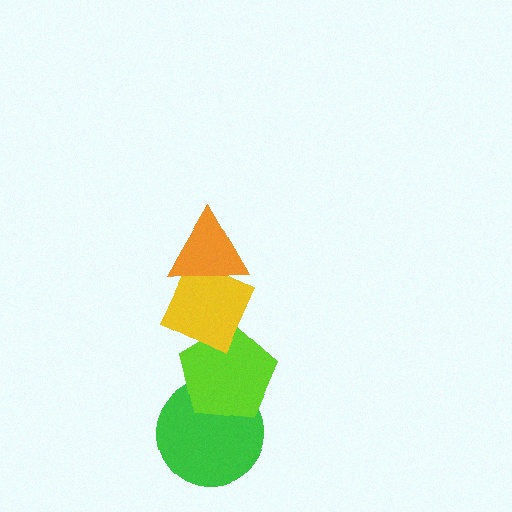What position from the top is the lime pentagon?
The lime pentagon is 3rd from the top.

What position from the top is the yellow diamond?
The yellow diamond is 2nd from the top.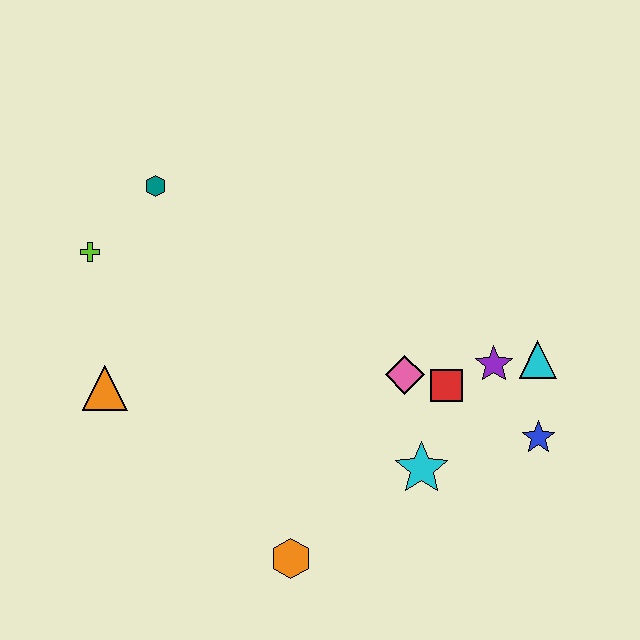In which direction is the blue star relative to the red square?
The blue star is to the right of the red square.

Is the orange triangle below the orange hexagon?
No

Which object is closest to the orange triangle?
The lime cross is closest to the orange triangle.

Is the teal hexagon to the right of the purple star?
No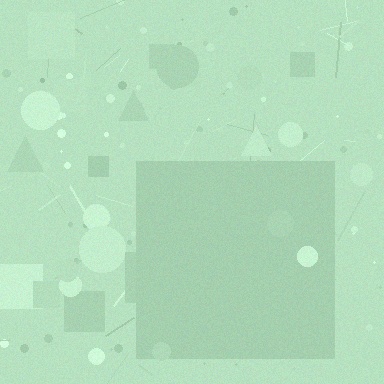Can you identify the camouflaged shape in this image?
The camouflaged shape is a square.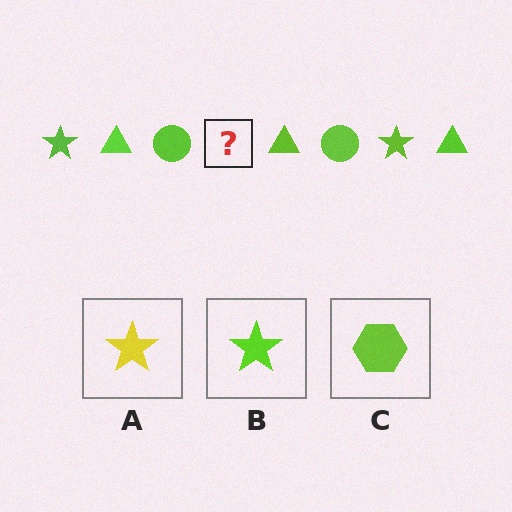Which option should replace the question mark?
Option B.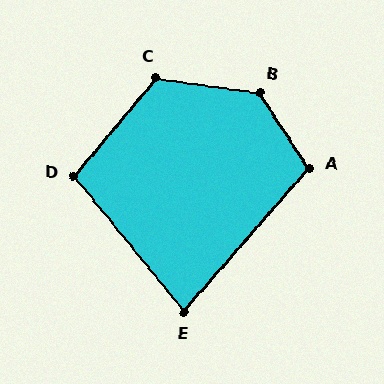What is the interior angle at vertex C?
Approximately 122 degrees (obtuse).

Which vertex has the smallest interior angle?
E, at approximately 81 degrees.